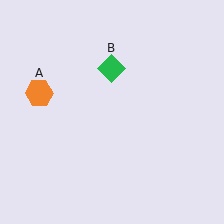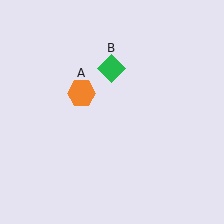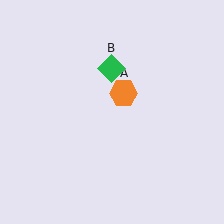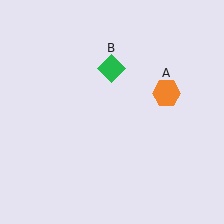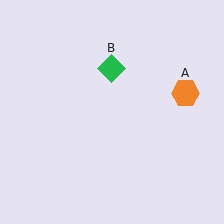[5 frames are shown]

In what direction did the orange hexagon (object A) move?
The orange hexagon (object A) moved right.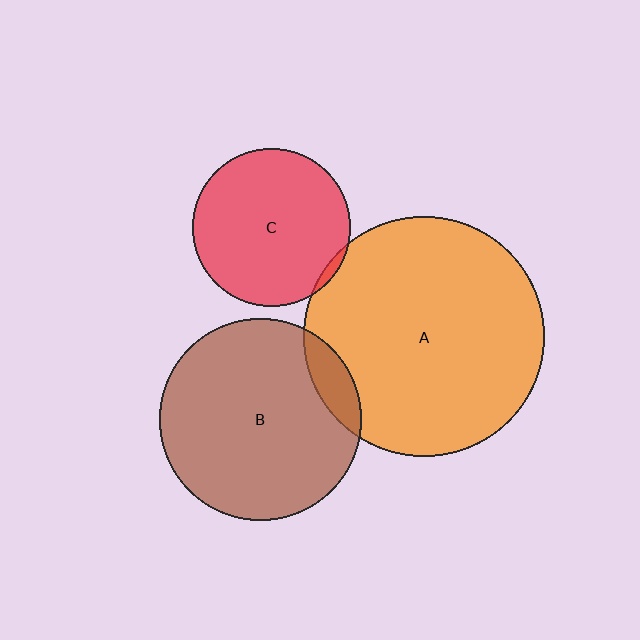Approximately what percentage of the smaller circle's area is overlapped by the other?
Approximately 10%.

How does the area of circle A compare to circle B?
Approximately 1.4 times.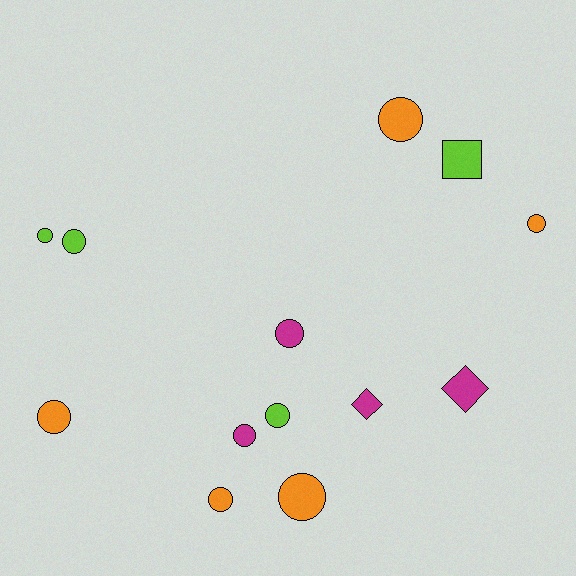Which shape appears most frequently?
Circle, with 10 objects.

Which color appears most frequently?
Orange, with 5 objects.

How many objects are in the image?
There are 13 objects.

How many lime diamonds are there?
There are no lime diamonds.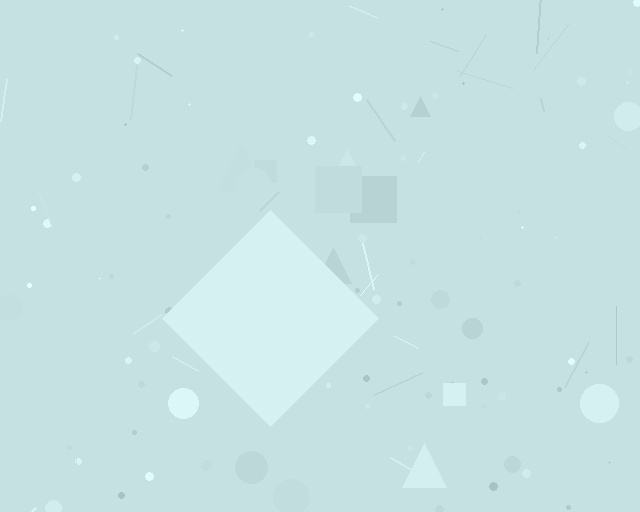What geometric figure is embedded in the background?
A diamond is embedded in the background.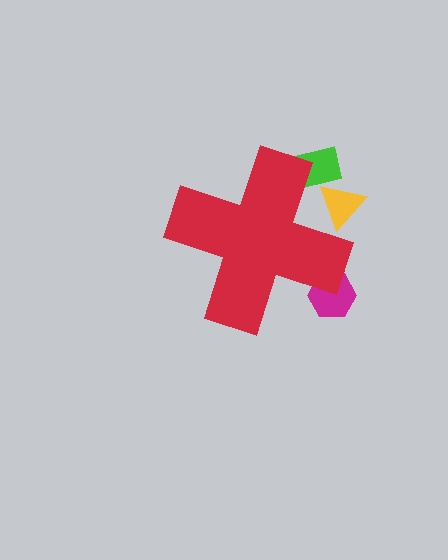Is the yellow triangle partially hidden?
Yes, the yellow triangle is partially hidden behind the red cross.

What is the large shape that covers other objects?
A red cross.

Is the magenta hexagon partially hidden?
Yes, the magenta hexagon is partially hidden behind the red cross.